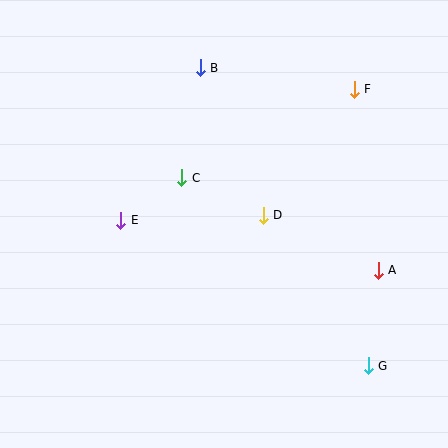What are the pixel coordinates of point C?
Point C is at (182, 178).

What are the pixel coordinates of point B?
Point B is at (200, 68).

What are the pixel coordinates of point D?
Point D is at (263, 215).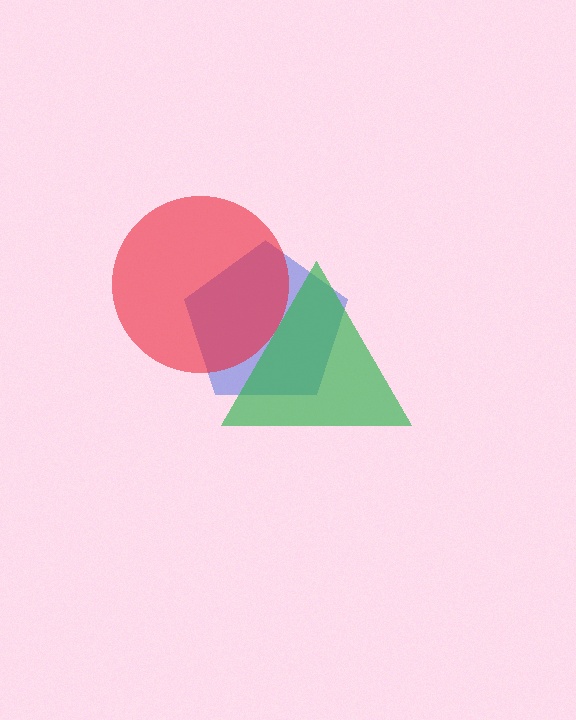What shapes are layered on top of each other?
The layered shapes are: a blue pentagon, a red circle, a green triangle.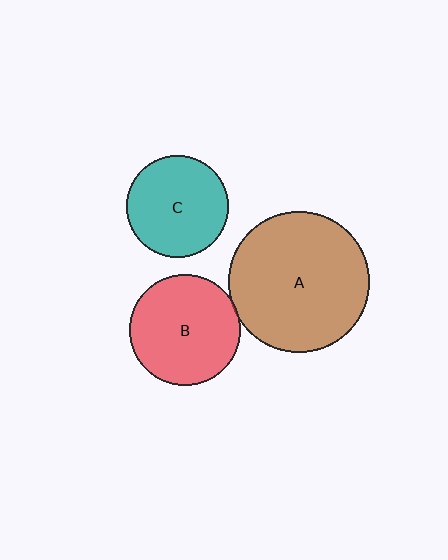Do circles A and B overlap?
Yes.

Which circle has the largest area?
Circle A (brown).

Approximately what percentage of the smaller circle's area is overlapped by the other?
Approximately 5%.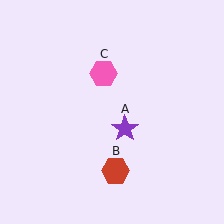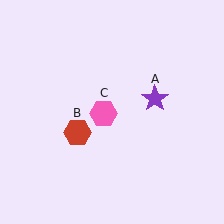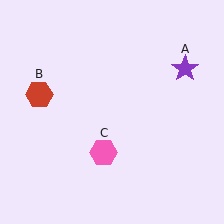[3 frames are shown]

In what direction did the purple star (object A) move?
The purple star (object A) moved up and to the right.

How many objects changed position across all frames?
3 objects changed position: purple star (object A), red hexagon (object B), pink hexagon (object C).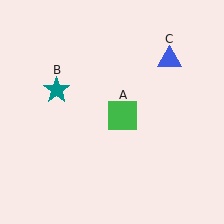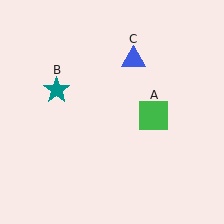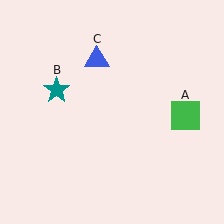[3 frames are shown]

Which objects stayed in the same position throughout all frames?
Teal star (object B) remained stationary.